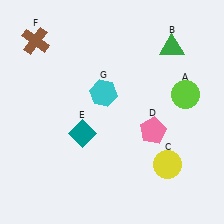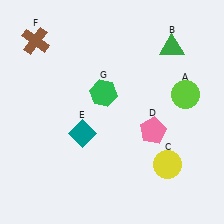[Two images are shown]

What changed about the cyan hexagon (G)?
In Image 1, G is cyan. In Image 2, it changed to green.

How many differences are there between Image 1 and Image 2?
There is 1 difference between the two images.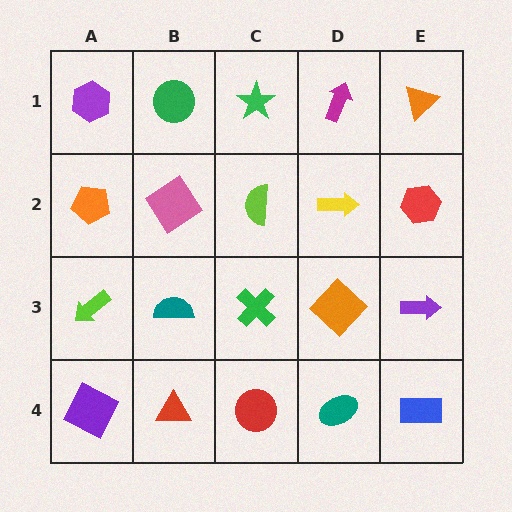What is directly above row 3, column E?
A red hexagon.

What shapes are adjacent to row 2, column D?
A magenta arrow (row 1, column D), an orange diamond (row 3, column D), a lime semicircle (row 2, column C), a red hexagon (row 2, column E).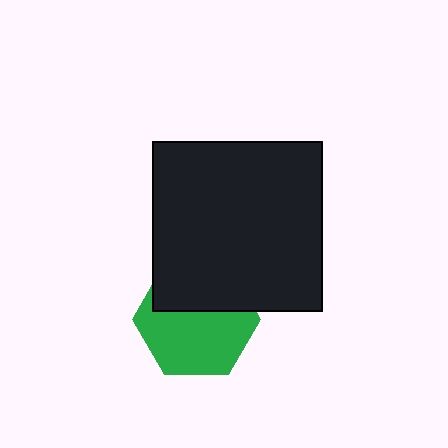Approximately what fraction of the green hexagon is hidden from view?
Roughly 39% of the green hexagon is hidden behind the black square.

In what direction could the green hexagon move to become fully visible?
The green hexagon could move down. That would shift it out from behind the black square entirely.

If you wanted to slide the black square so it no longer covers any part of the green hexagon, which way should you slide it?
Slide it up — that is the most direct way to separate the two shapes.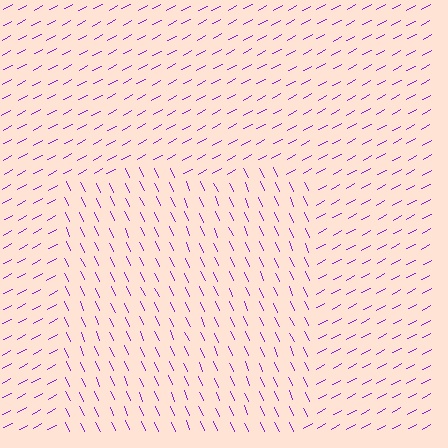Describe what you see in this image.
The image is filled with small purple line segments. A rectangle region in the image has lines oriented differently from the surrounding lines, creating a visible texture boundary.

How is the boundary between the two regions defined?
The boundary is defined purely by a change in line orientation (approximately 86 degrees difference). All lines are the same color and thickness.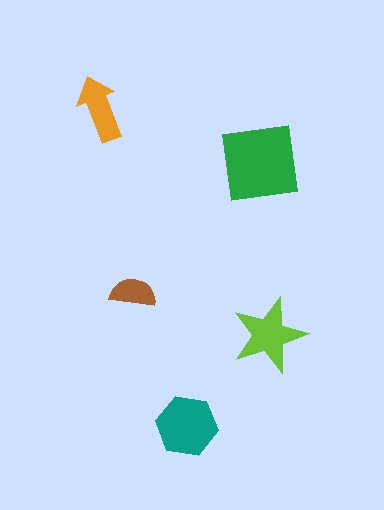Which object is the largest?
The green square.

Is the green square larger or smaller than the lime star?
Larger.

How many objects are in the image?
There are 5 objects in the image.